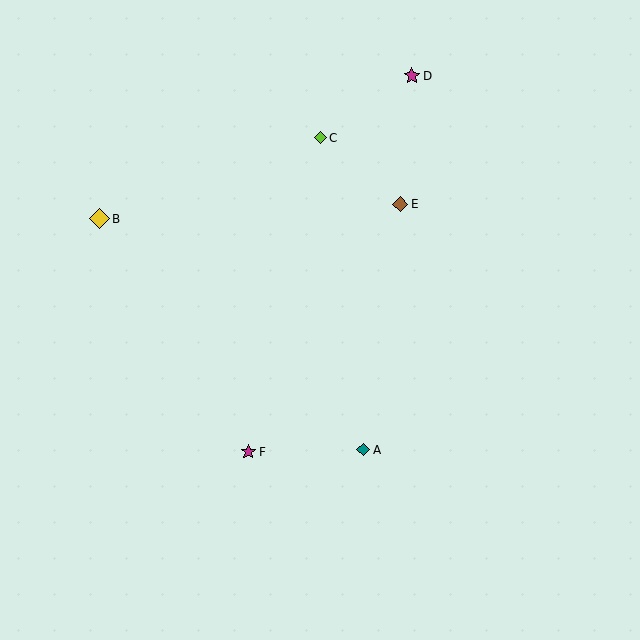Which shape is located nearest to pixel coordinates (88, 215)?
The yellow diamond (labeled B) at (99, 219) is nearest to that location.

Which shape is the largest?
The yellow diamond (labeled B) is the largest.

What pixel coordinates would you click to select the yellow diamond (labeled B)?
Click at (99, 219) to select the yellow diamond B.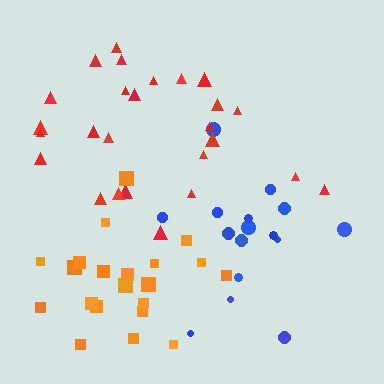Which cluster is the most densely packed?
Blue.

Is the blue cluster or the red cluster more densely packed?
Blue.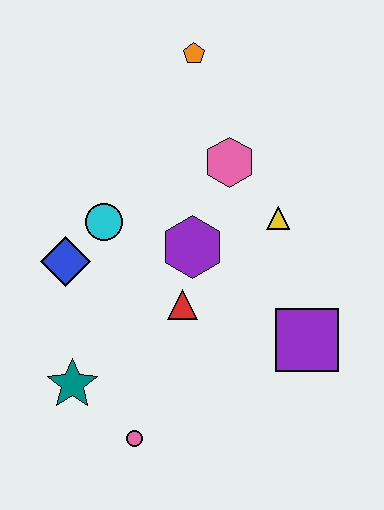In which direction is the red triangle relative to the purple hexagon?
The red triangle is below the purple hexagon.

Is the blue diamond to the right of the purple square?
No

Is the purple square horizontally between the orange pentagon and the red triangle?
No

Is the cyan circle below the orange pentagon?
Yes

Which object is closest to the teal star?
The pink circle is closest to the teal star.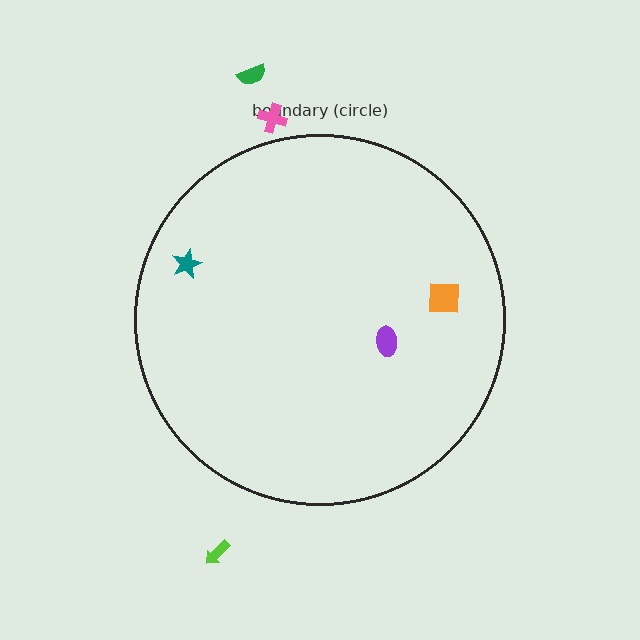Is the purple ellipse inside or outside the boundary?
Inside.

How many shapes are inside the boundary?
3 inside, 3 outside.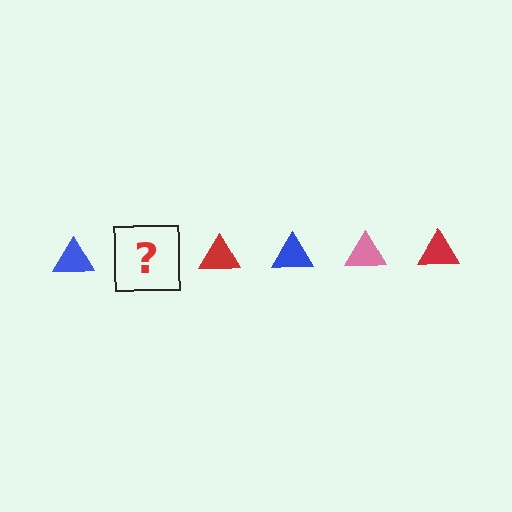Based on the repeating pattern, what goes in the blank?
The blank should be a pink triangle.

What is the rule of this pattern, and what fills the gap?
The rule is that the pattern cycles through blue, pink, red triangles. The gap should be filled with a pink triangle.